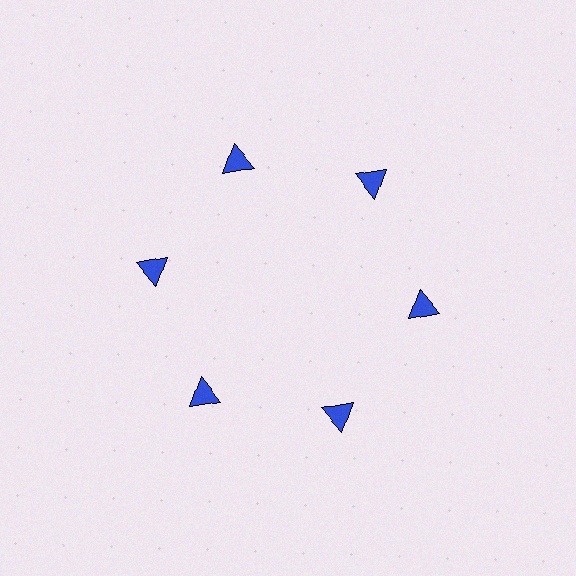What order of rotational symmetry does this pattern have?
This pattern has 6-fold rotational symmetry.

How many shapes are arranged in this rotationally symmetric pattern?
There are 6 shapes, arranged in 6 groups of 1.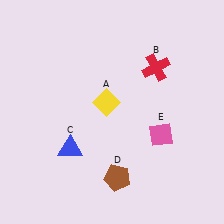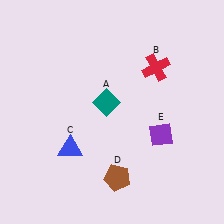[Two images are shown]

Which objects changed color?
A changed from yellow to teal. E changed from pink to purple.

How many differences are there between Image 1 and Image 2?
There are 2 differences between the two images.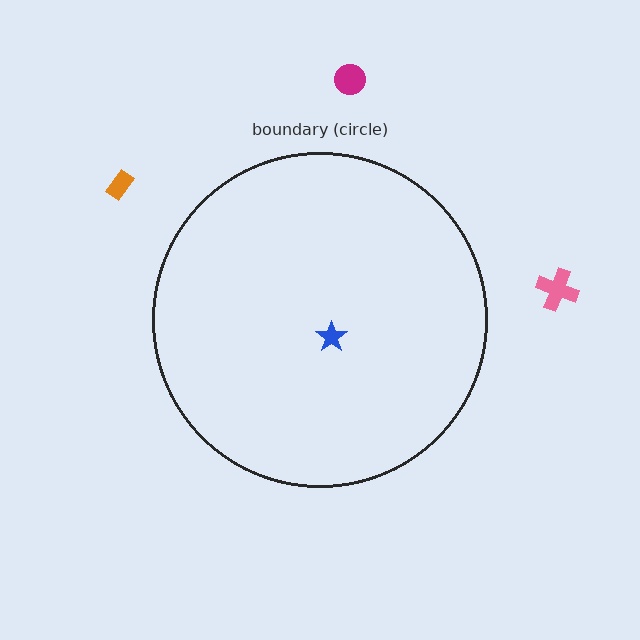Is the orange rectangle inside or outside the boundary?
Outside.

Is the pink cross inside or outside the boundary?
Outside.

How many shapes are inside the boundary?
1 inside, 3 outside.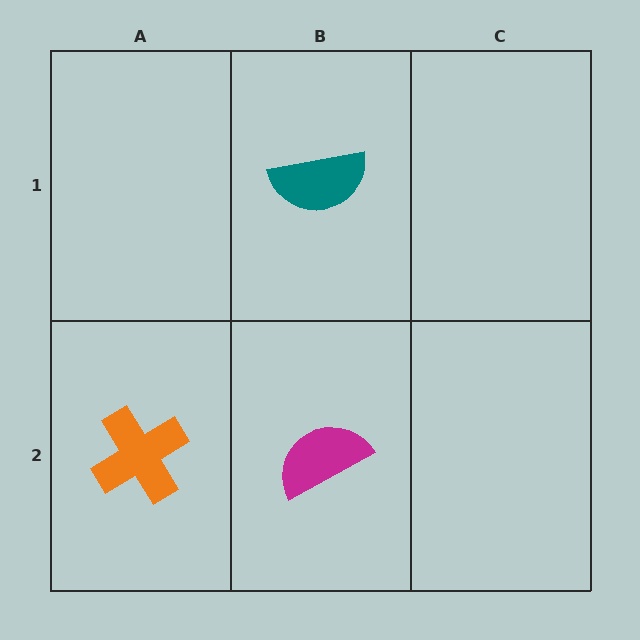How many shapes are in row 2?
2 shapes.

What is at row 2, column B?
A magenta semicircle.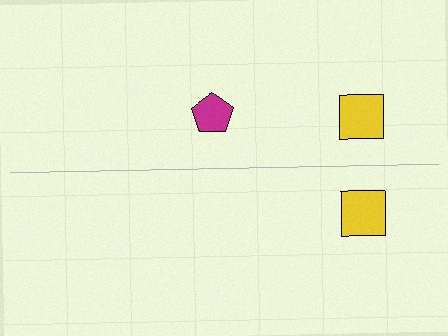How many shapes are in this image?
There are 3 shapes in this image.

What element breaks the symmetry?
A magenta pentagon is missing from the bottom side.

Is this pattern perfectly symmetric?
No, the pattern is not perfectly symmetric. A magenta pentagon is missing from the bottom side.